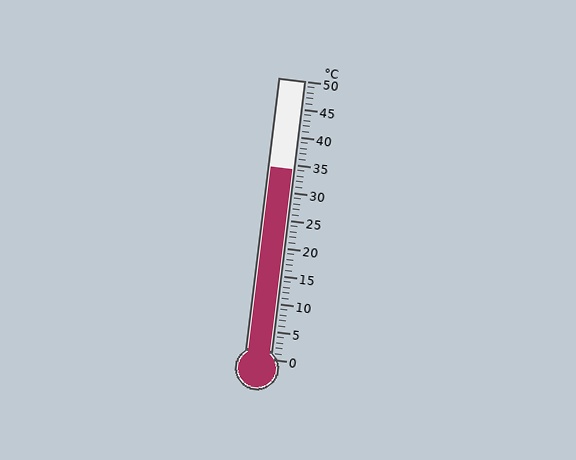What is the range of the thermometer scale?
The thermometer scale ranges from 0°C to 50°C.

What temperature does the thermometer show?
The thermometer shows approximately 34°C.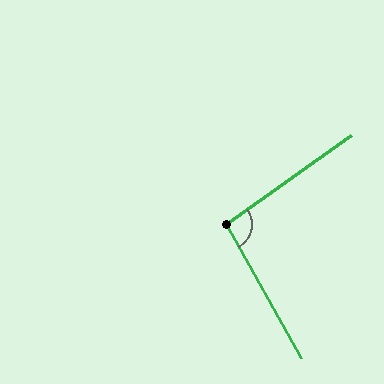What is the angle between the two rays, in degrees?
Approximately 96 degrees.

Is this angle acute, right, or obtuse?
It is obtuse.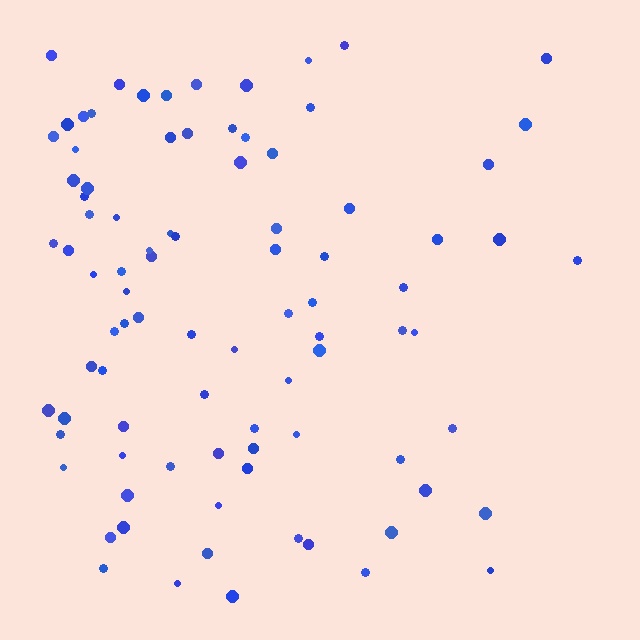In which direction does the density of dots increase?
From right to left, with the left side densest.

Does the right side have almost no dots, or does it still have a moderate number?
Still a moderate number, just noticeably fewer than the left.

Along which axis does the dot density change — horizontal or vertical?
Horizontal.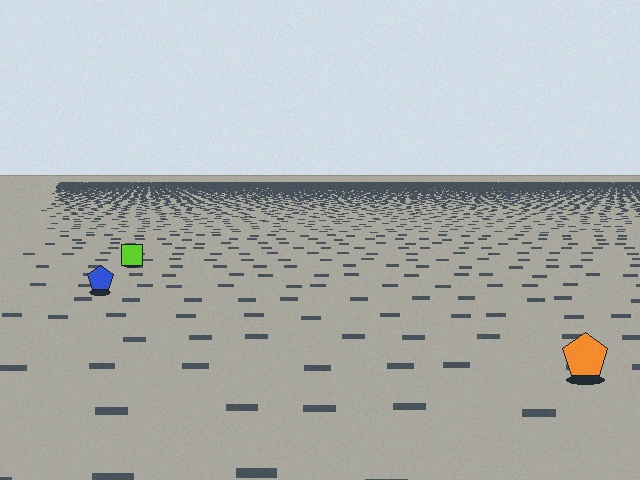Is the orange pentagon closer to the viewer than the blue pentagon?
Yes. The orange pentagon is closer — you can tell from the texture gradient: the ground texture is coarser near it.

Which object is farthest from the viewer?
The lime square is farthest from the viewer. It appears smaller and the ground texture around it is denser.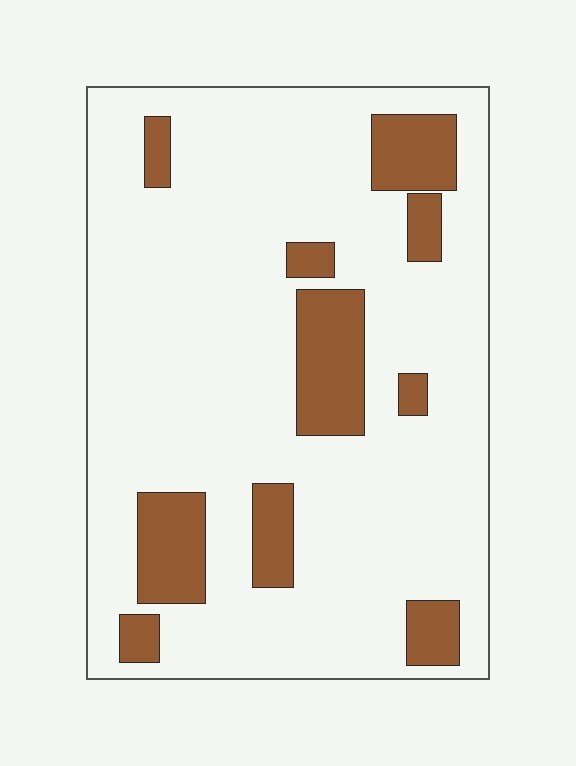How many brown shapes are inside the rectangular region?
10.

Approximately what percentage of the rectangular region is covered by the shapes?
Approximately 15%.